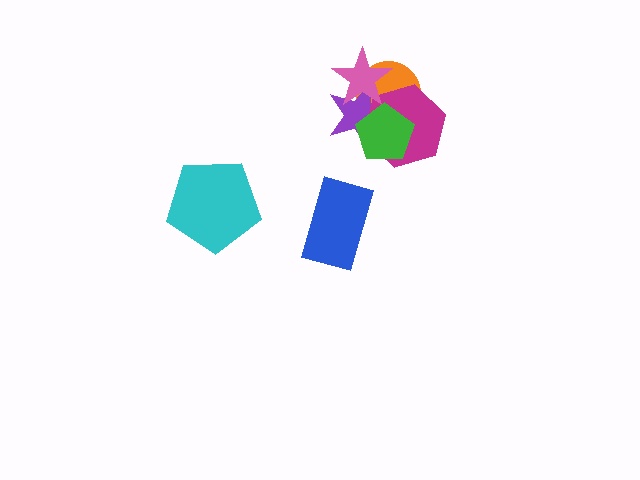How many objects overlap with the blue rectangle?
0 objects overlap with the blue rectangle.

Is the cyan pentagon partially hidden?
No, no other shape covers it.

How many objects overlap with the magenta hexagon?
4 objects overlap with the magenta hexagon.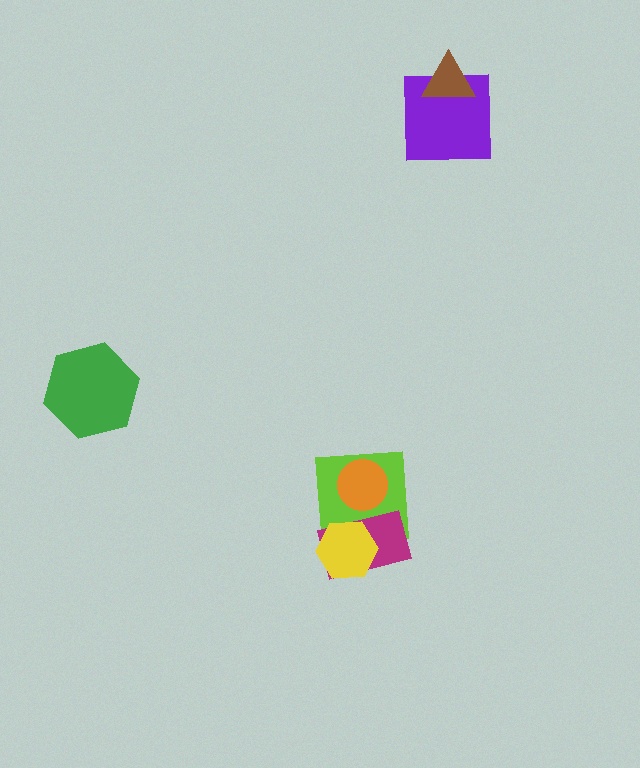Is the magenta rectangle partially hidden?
Yes, it is partially covered by another shape.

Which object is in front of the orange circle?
The magenta rectangle is in front of the orange circle.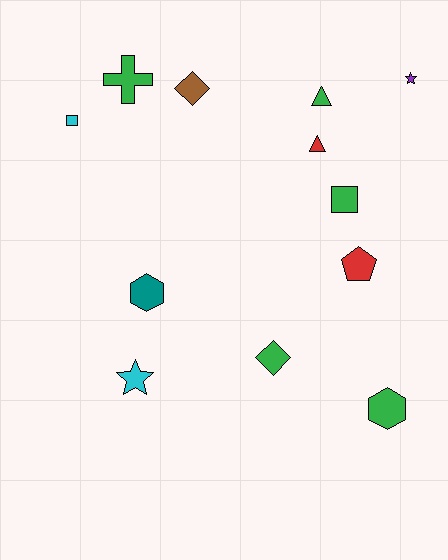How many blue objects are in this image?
There are no blue objects.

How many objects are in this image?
There are 12 objects.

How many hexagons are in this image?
There are 2 hexagons.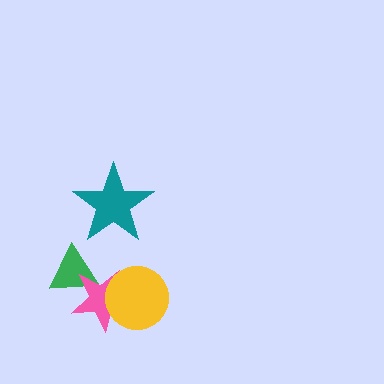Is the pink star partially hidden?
Yes, it is partially covered by another shape.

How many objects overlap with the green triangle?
1 object overlaps with the green triangle.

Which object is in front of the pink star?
The yellow circle is in front of the pink star.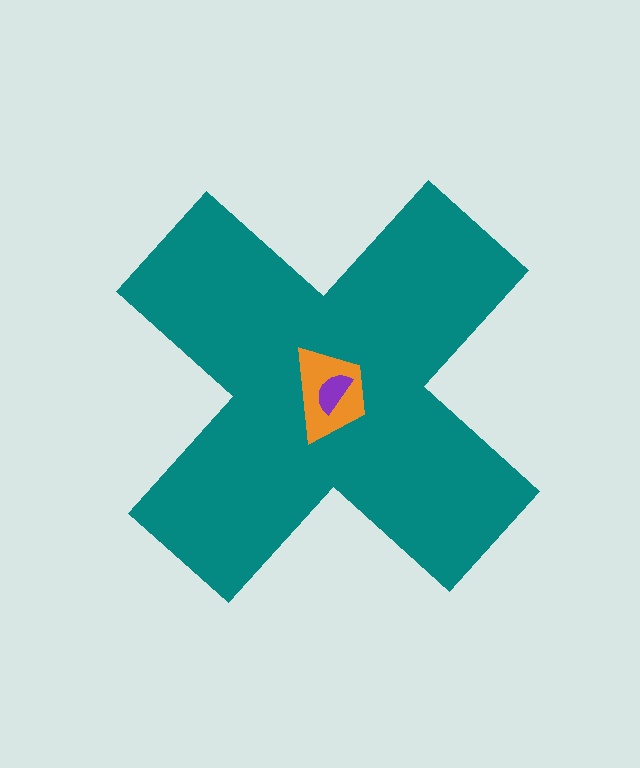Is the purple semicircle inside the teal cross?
Yes.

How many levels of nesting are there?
3.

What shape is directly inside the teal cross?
The orange trapezoid.